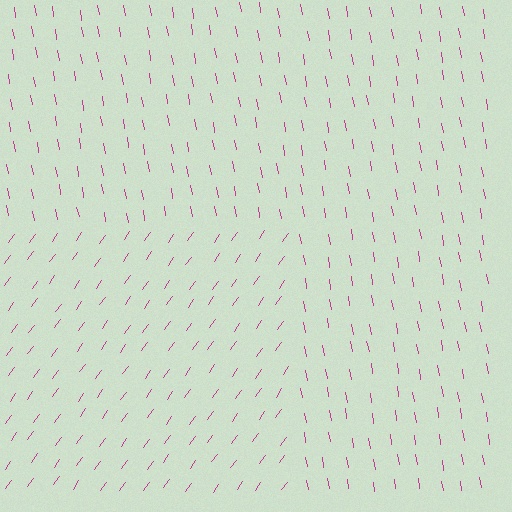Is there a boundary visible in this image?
Yes, there is a texture boundary formed by a change in line orientation.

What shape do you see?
I see a rectangle.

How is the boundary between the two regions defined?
The boundary is defined purely by a change in line orientation (approximately 45 degrees difference). All lines are the same color and thickness.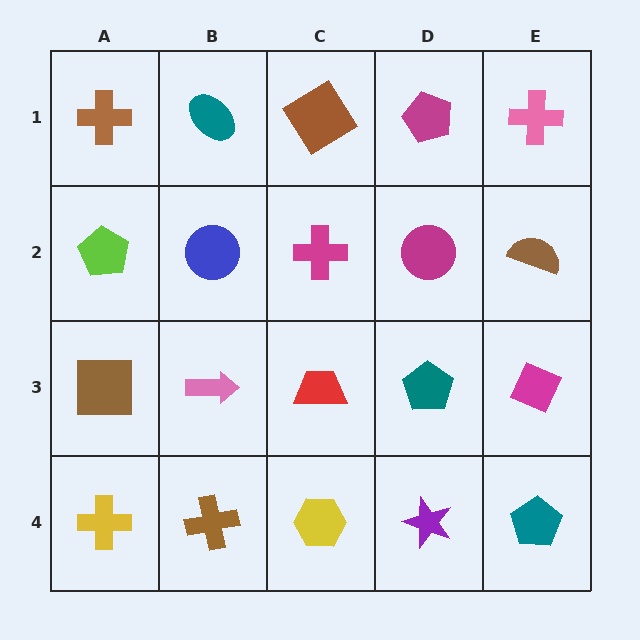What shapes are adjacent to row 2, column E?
A pink cross (row 1, column E), a magenta diamond (row 3, column E), a magenta circle (row 2, column D).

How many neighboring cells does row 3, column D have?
4.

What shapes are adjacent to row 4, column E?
A magenta diamond (row 3, column E), a purple star (row 4, column D).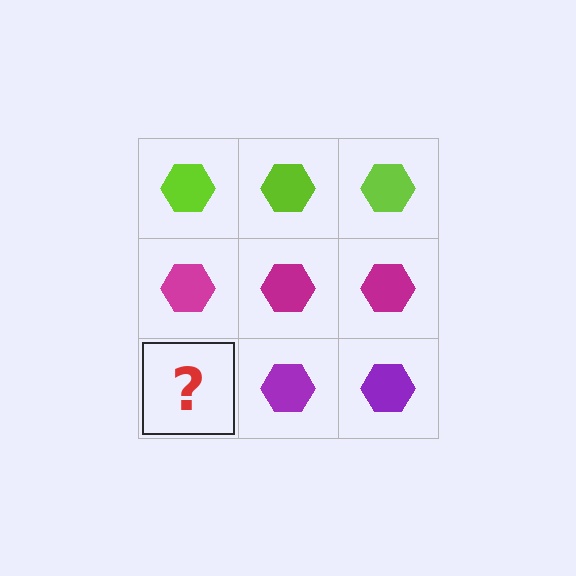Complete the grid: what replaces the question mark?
The question mark should be replaced with a purple hexagon.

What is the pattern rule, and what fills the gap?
The rule is that each row has a consistent color. The gap should be filled with a purple hexagon.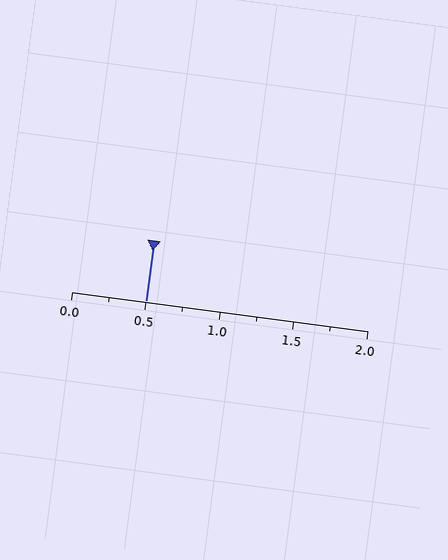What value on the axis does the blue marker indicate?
The marker indicates approximately 0.5.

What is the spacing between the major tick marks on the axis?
The major ticks are spaced 0.5 apart.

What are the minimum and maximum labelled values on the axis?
The axis runs from 0.0 to 2.0.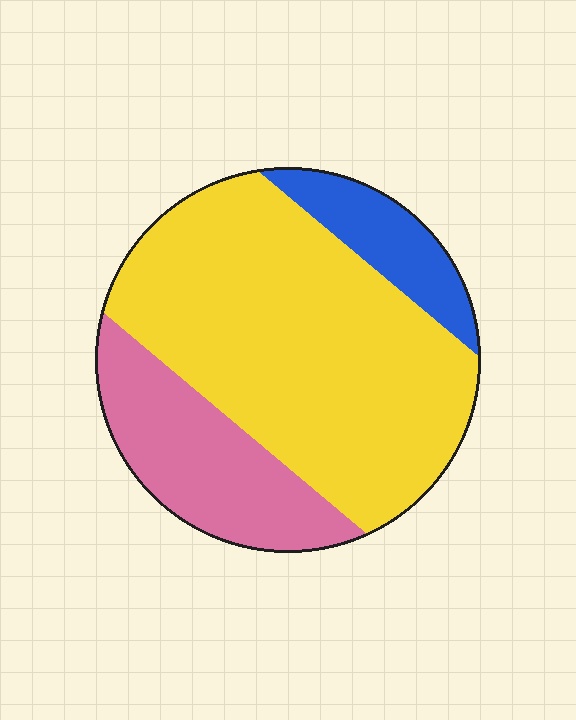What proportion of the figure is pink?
Pink takes up between a sixth and a third of the figure.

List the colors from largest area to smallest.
From largest to smallest: yellow, pink, blue.